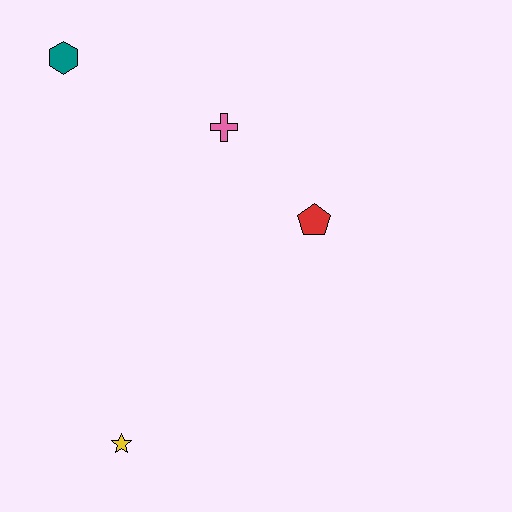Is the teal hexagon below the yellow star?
No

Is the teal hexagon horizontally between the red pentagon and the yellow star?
No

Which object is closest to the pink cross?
The red pentagon is closest to the pink cross.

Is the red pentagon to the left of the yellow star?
No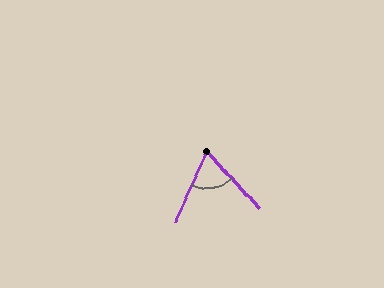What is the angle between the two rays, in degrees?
Approximately 68 degrees.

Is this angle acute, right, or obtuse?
It is acute.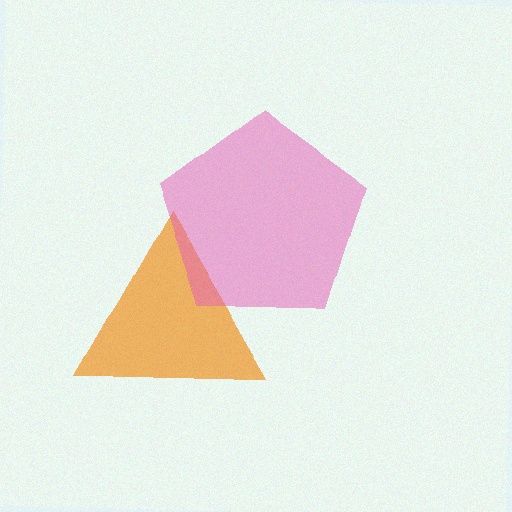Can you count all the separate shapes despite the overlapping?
Yes, there are 2 separate shapes.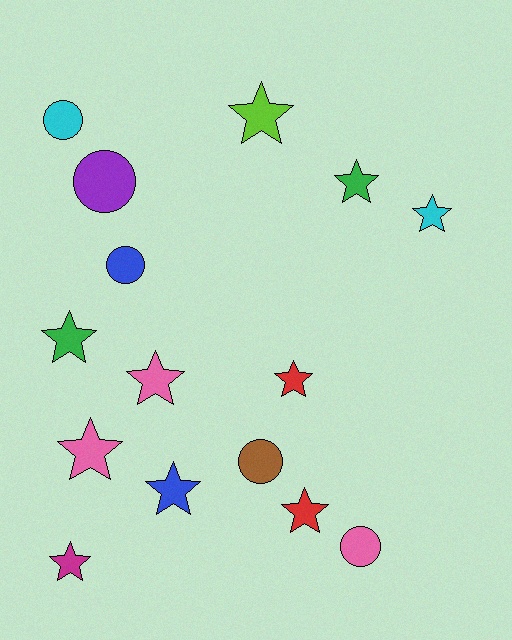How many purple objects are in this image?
There is 1 purple object.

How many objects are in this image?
There are 15 objects.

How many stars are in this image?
There are 10 stars.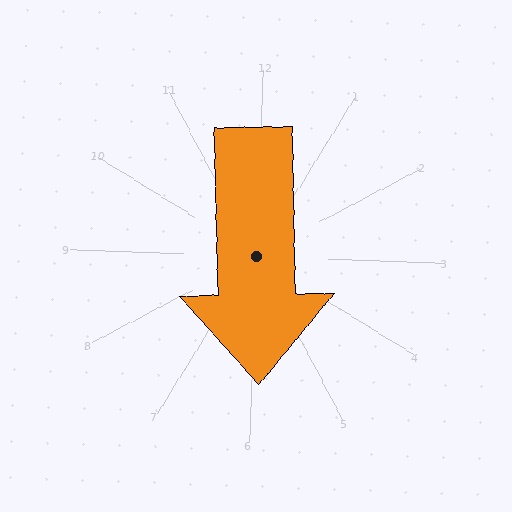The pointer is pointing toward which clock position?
Roughly 6 o'clock.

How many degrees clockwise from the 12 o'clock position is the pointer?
Approximately 177 degrees.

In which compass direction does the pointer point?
South.